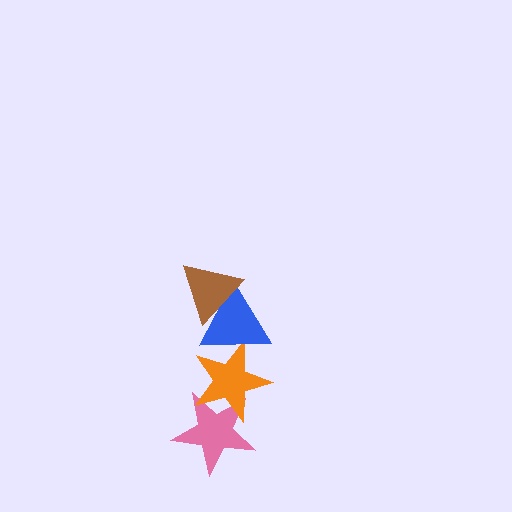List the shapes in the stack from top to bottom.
From top to bottom: the brown triangle, the blue triangle, the orange star, the pink star.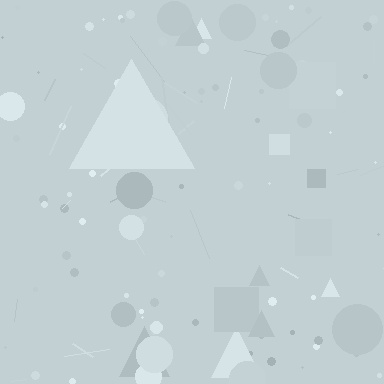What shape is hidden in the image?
A triangle is hidden in the image.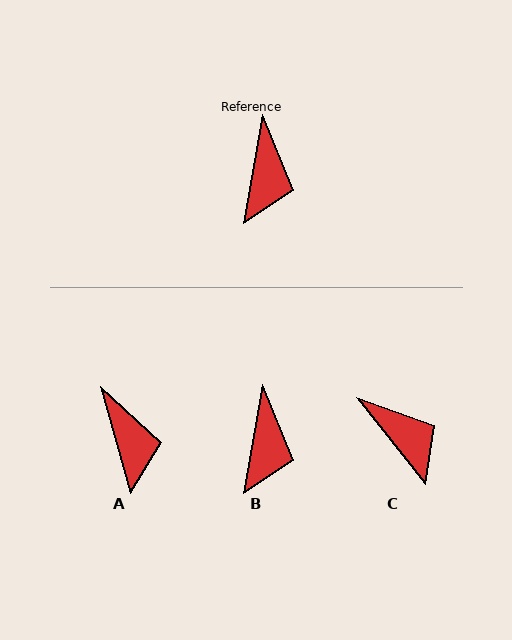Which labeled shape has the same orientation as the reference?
B.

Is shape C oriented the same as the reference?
No, it is off by about 48 degrees.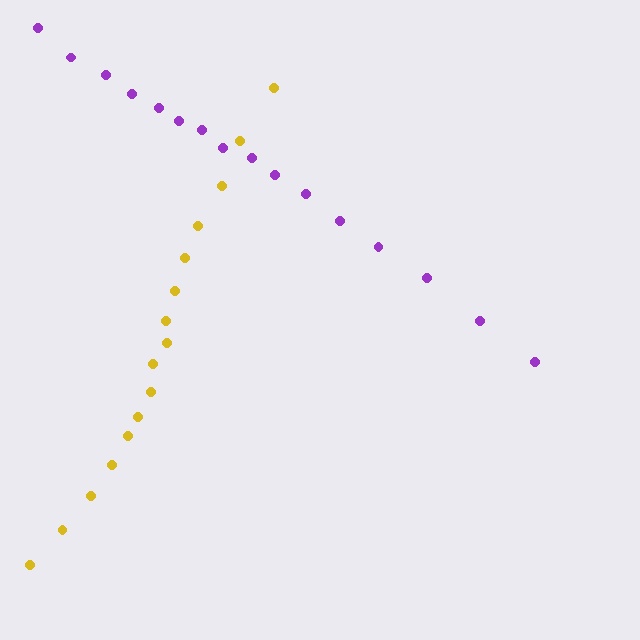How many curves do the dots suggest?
There are 2 distinct paths.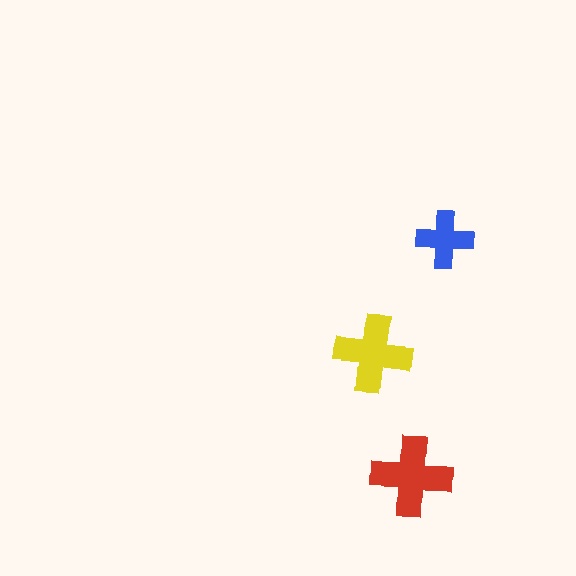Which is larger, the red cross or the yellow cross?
The red one.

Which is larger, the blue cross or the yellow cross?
The yellow one.